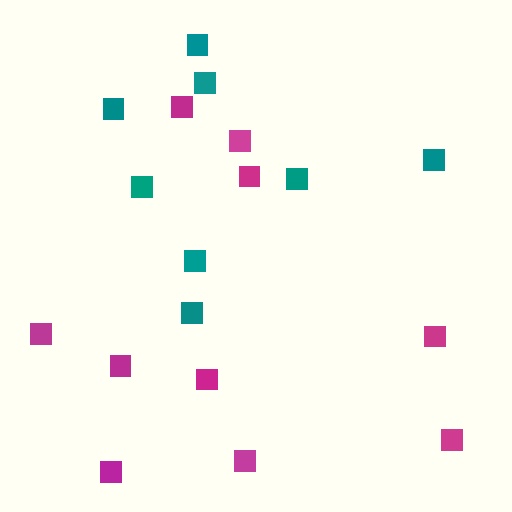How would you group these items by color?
There are 2 groups: one group of magenta squares (10) and one group of teal squares (8).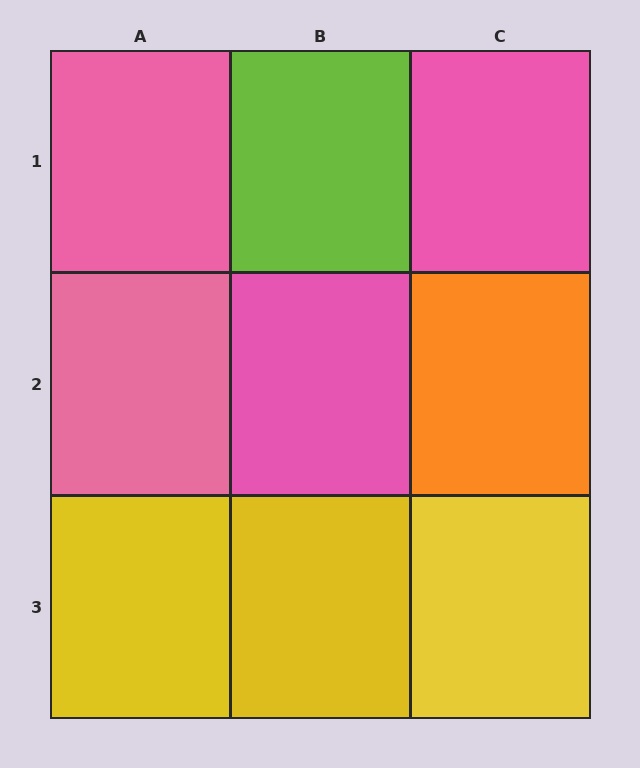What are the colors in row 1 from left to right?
Pink, lime, pink.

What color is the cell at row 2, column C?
Orange.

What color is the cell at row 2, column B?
Pink.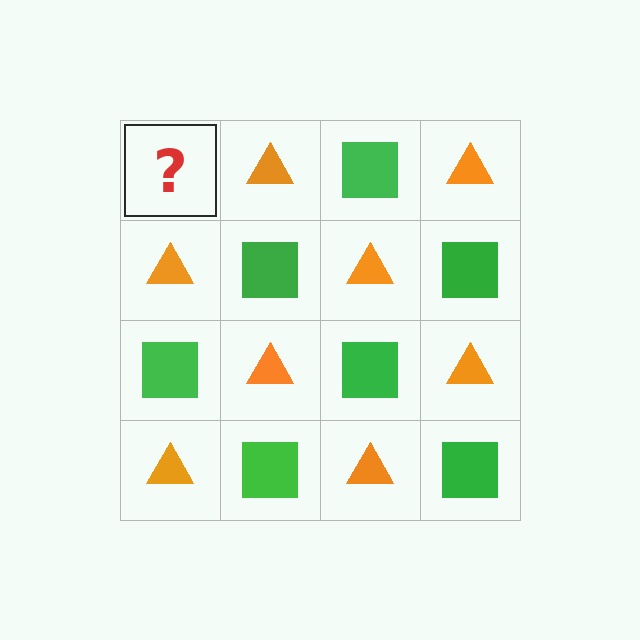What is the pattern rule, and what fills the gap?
The rule is that it alternates green square and orange triangle in a checkerboard pattern. The gap should be filled with a green square.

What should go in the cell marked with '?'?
The missing cell should contain a green square.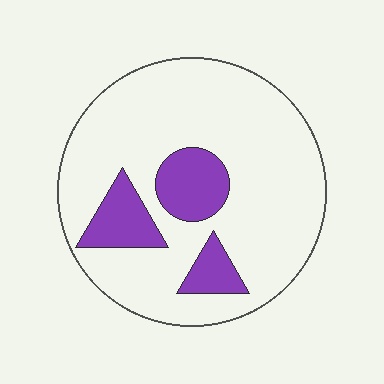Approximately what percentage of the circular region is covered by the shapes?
Approximately 20%.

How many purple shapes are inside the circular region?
3.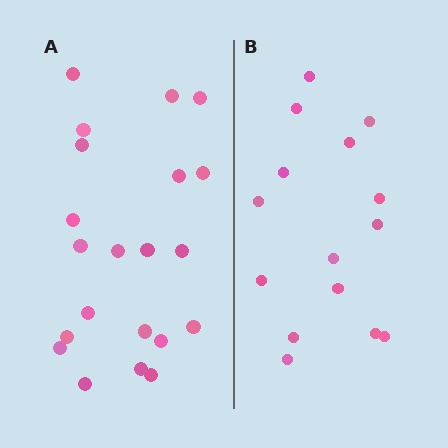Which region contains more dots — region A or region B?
Region A (the left region) has more dots.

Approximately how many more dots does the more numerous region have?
Region A has about 6 more dots than region B.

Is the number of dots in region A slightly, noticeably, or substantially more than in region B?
Region A has noticeably more, but not dramatically so. The ratio is roughly 1.4 to 1.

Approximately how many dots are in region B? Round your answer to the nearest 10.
About 20 dots. (The exact count is 15, which rounds to 20.)